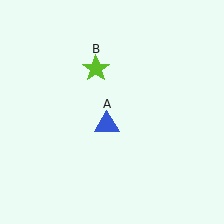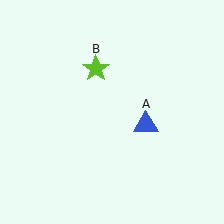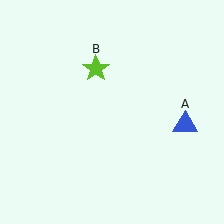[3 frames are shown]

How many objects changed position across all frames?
1 object changed position: blue triangle (object A).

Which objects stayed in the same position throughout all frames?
Lime star (object B) remained stationary.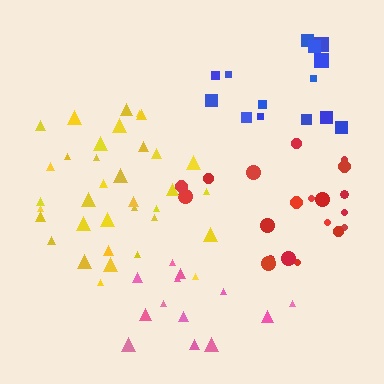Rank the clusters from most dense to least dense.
blue, yellow, red, pink.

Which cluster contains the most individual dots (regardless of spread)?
Yellow (35).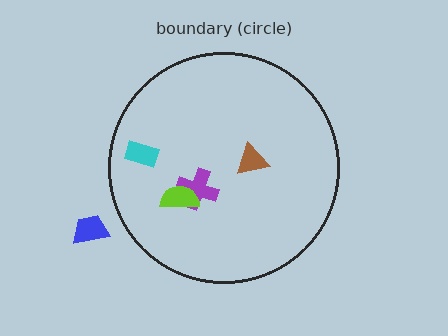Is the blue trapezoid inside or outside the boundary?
Outside.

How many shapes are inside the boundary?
4 inside, 1 outside.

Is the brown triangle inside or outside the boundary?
Inside.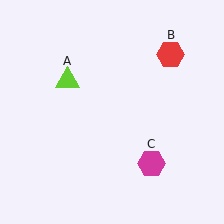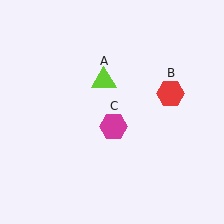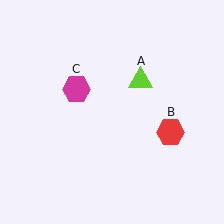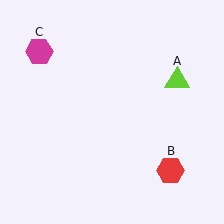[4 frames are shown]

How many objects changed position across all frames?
3 objects changed position: lime triangle (object A), red hexagon (object B), magenta hexagon (object C).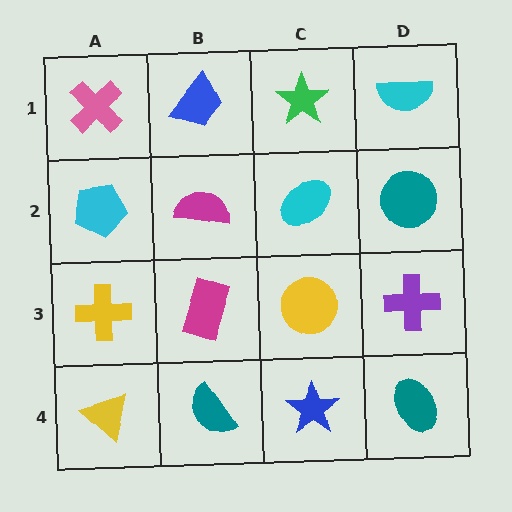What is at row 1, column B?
A blue trapezoid.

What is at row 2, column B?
A magenta semicircle.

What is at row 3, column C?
A yellow circle.